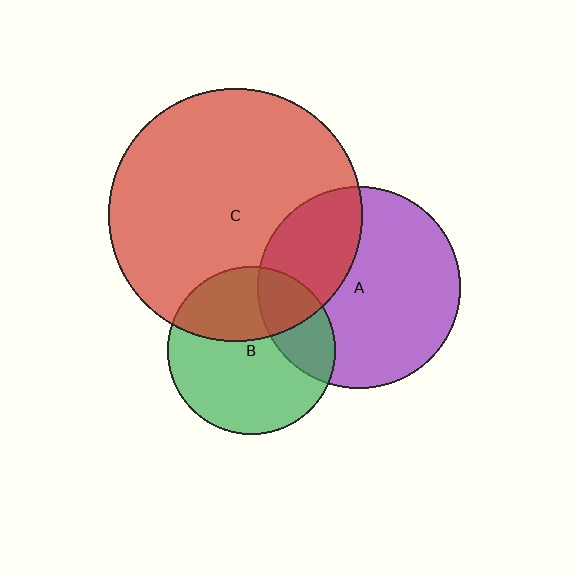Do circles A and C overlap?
Yes.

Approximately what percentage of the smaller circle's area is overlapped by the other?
Approximately 30%.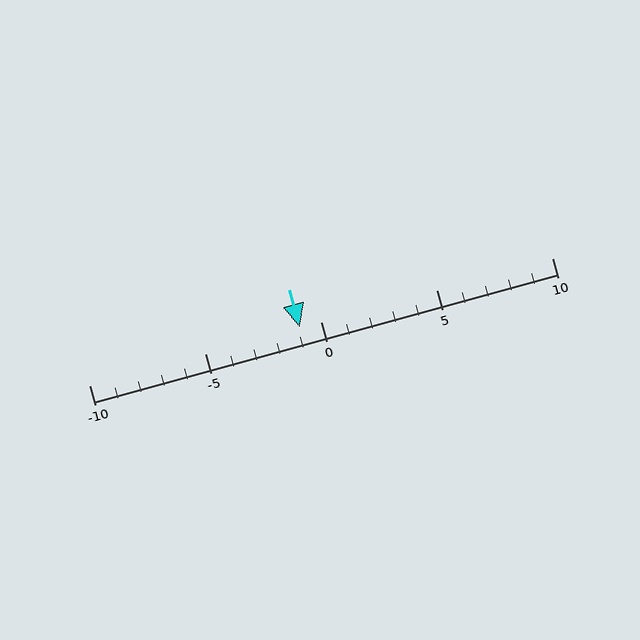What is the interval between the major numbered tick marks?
The major tick marks are spaced 5 units apart.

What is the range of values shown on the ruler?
The ruler shows values from -10 to 10.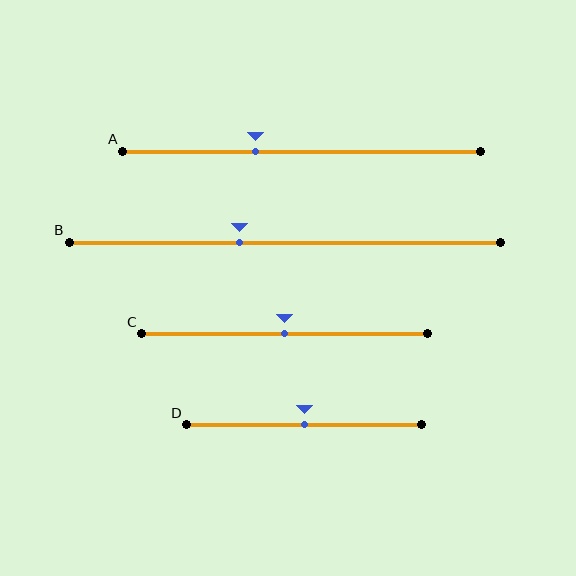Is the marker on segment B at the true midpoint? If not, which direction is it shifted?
No, the marker on segment B is shifted to the left by about 10% of the segment length.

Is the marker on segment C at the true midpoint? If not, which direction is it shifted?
Yes, the marker on segment C is at the true midpoint.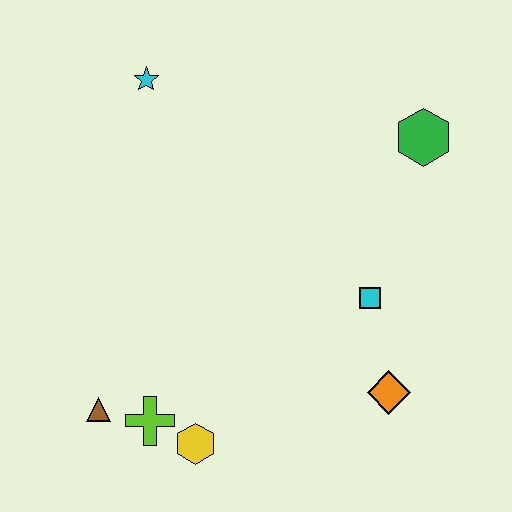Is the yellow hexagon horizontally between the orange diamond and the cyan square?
No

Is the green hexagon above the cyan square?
Yes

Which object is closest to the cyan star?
The green hexagon is closest to the cyan star.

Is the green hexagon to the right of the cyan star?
Yes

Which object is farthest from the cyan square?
The cyan star is farthest from the cyan square.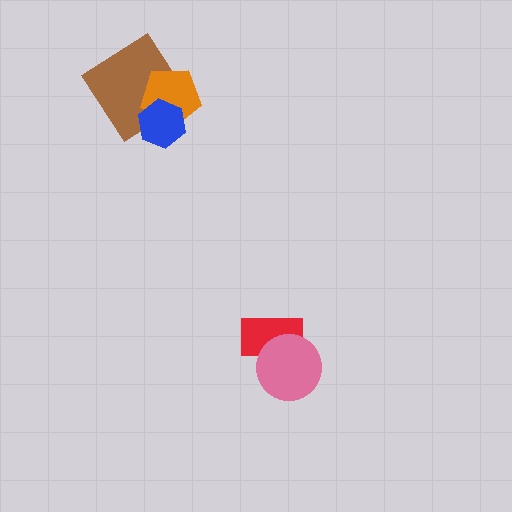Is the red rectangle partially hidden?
Yes, it is partially covered by another shape.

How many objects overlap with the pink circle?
1 object overlaps with the pink circle.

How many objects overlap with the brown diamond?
2 objects overlap with the brown diamond.